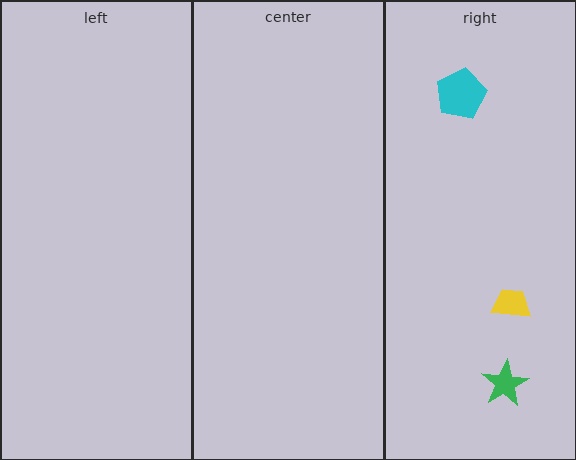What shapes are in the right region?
The cyan pentagon, the green star, the yellow trapezoid.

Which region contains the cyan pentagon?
The right region.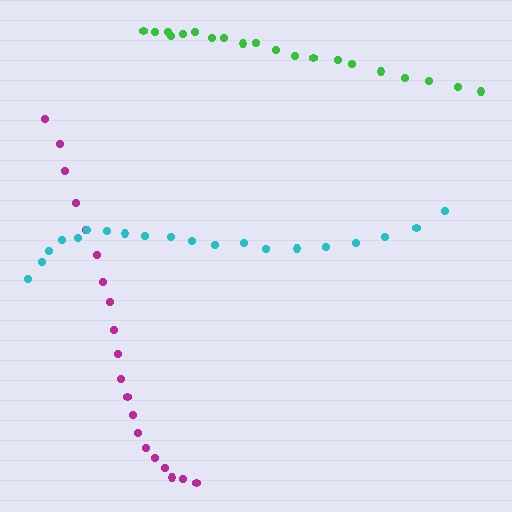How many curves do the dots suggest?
There are 3 distinct paths.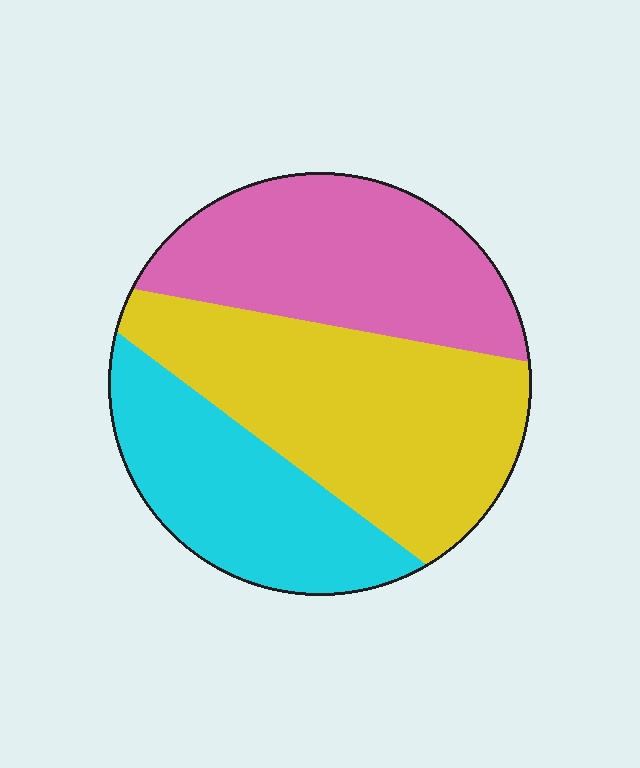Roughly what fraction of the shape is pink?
Pink takes up about one third (1/3) of the shape.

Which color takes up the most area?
Yellow, at roughly 40%.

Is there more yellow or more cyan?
Yellow.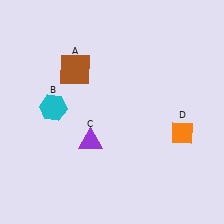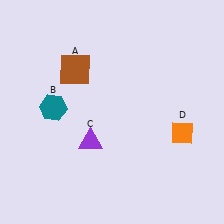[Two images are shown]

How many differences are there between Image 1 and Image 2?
There is 1 difference between the two images.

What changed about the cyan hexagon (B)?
In Image 1, B is cyan. In Image 2, it changed to teal.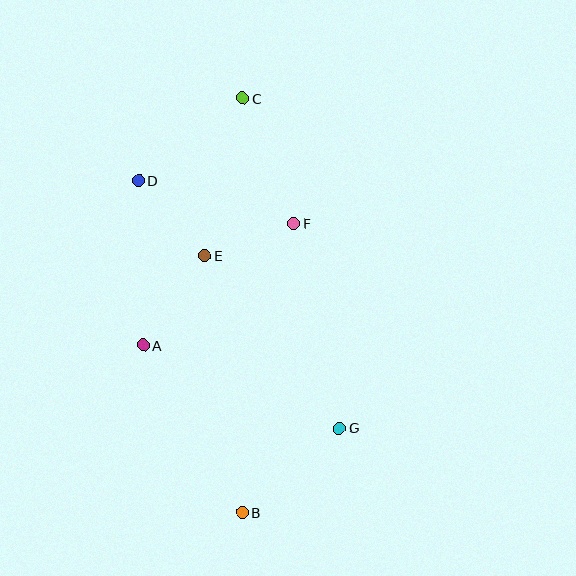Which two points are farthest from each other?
Points B and C are farthest from each other.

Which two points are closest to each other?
Points E and F are closest to each other.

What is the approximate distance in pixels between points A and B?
The distance between A and B is approximately 194 pixels.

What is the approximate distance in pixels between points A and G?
The distance between A and G is approximately 213 pixels.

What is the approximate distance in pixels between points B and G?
The distance between B and G is approximately 129 pixels.